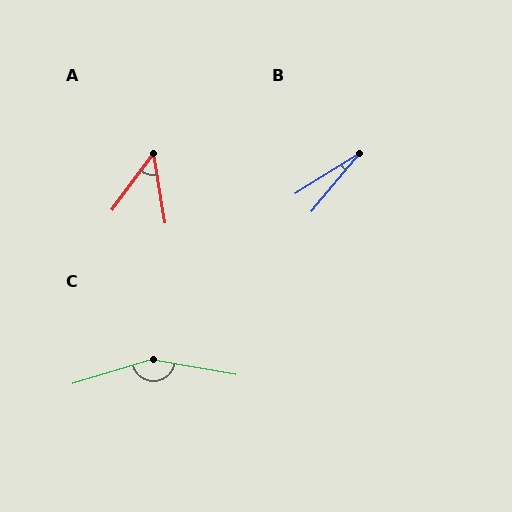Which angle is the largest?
C, at approximately 153 degrees.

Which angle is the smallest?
B, at approximately 18 degrees.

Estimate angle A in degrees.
Approximately 46 degrees.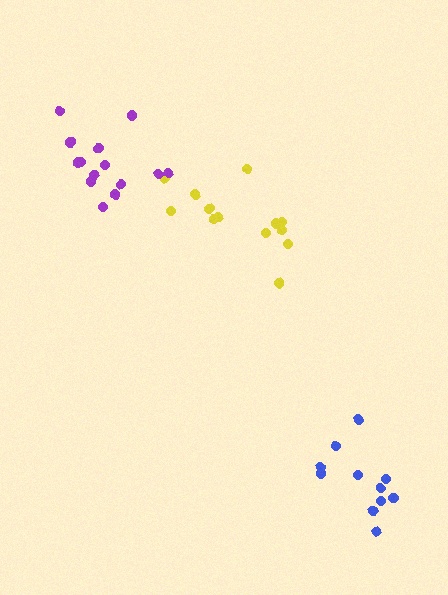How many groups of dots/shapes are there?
There are 3 groups.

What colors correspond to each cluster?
The clusters are colored: yellow, purple, blue.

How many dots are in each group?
Group 1: 13 dots, Group 2: 14 dots, Group 3: 11 dots (38 total).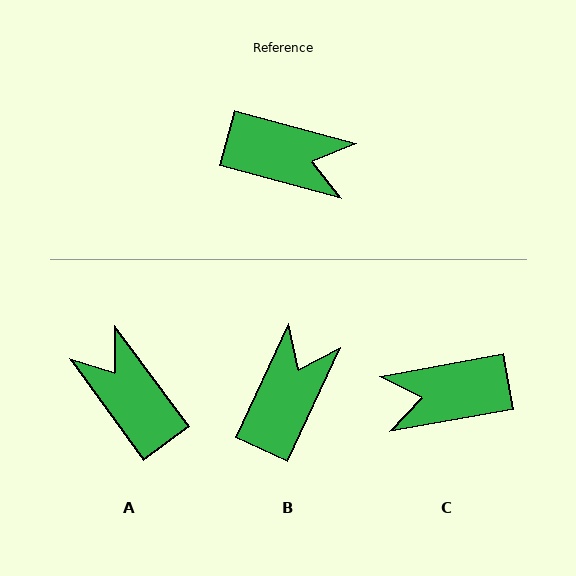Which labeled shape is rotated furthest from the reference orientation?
C, about 154 degrees away.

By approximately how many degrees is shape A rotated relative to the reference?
Approximately 142 degrees counter-clockwise.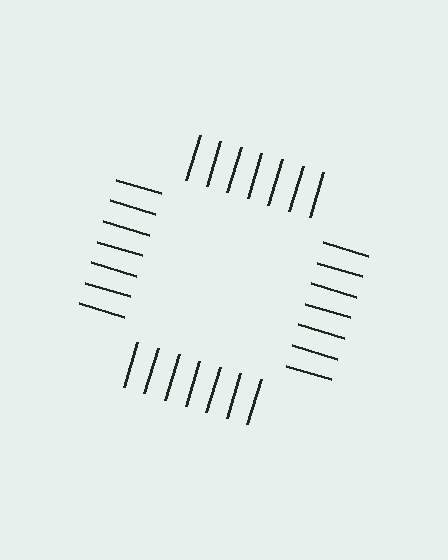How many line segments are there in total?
28 — 7 along each of the 4 edges.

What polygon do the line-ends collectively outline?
An illusory square — the line segments terminate on its edges but no continuous stroke is drawn.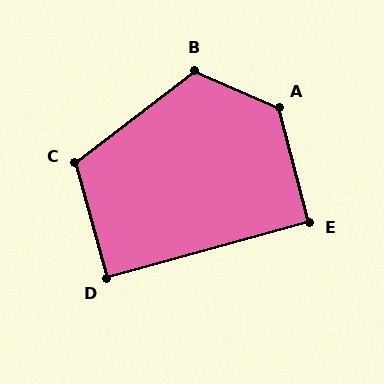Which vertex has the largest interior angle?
A, at approximately 128 degrees.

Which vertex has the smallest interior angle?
D, at approximately 90 degrees.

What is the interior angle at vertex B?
Approximately 119 degrees (obtuse).